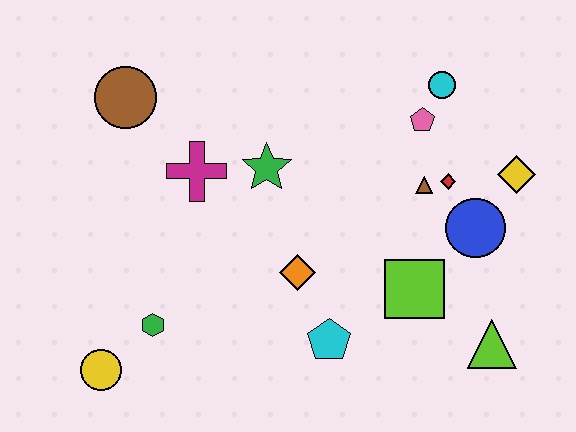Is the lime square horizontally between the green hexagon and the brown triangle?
Yes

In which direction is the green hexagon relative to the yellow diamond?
The green hexagon is to the left of the yellow diamond.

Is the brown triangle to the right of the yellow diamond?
No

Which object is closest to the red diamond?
The brown triangle is closest to the red diamond.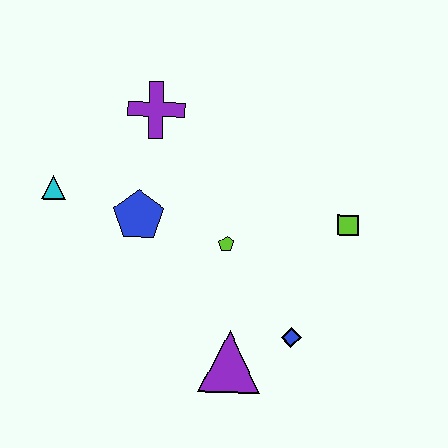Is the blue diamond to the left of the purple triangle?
No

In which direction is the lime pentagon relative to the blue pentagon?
The lime pentagon is to the right of the blue pentagon.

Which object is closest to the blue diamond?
The purple triangle is closest to the blue diamond.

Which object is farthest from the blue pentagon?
The lime square is farthest from the blue pentagon.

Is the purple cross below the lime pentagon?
No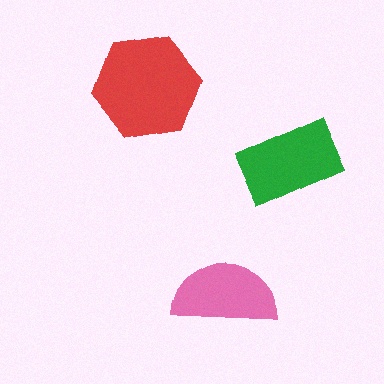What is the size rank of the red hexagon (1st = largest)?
1st.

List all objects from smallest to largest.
The pink semicircle, the green rectangle, the red hexagon.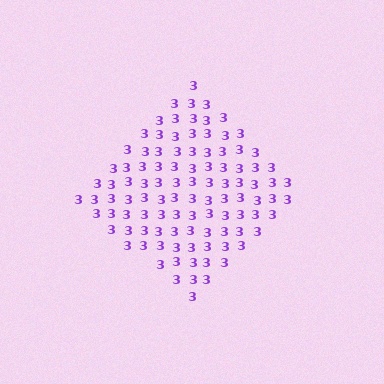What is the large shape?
The large shape is a diamond.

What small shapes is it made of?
It is made of small digit 3's.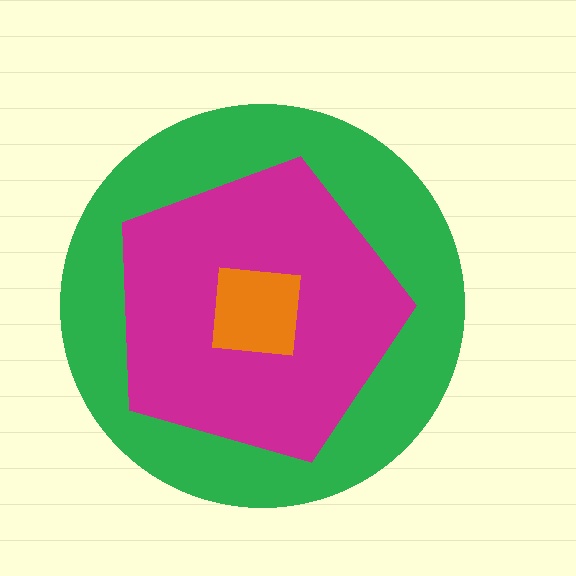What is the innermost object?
The orange square.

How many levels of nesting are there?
3.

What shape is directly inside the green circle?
The magenta pentagon.